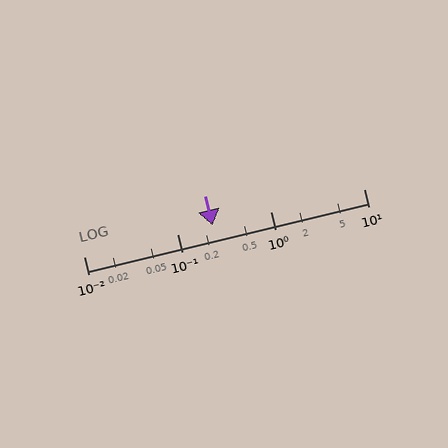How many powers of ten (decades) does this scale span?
The scale spans 3 decades, from 0.01 to 10.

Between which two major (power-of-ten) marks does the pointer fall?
The pointer is between 0.1 and 1.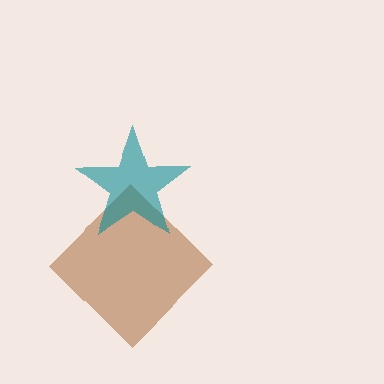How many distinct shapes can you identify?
There are 2 distinct shapes: a brown diamond, a teal star.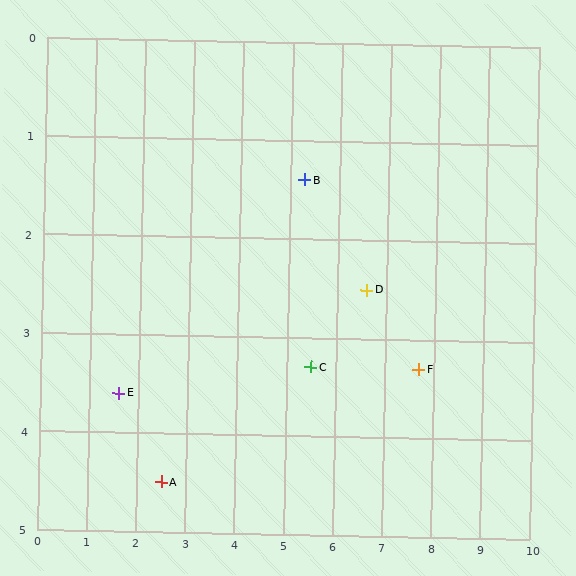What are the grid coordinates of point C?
Point C is at approximately (5.5, 3.3).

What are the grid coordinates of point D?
Point D is at approximately (6.6, 2.5).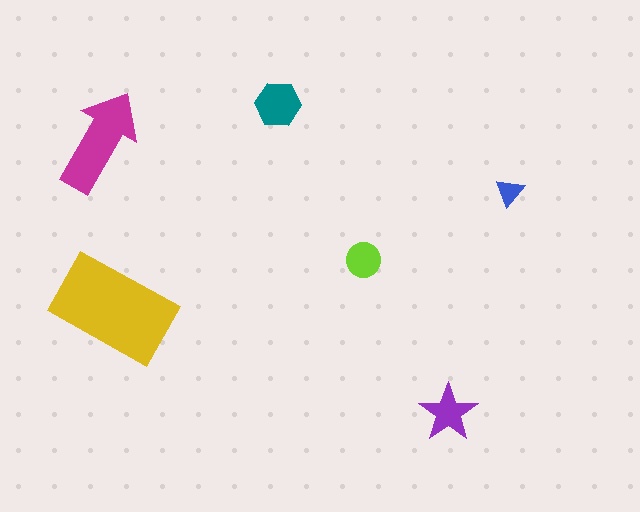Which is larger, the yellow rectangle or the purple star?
The yellow rectangle.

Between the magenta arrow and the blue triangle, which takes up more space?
The magenta arrow.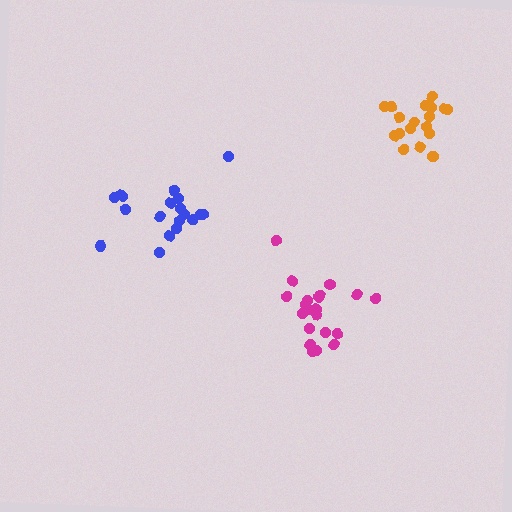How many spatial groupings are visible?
There are 3 spatial groupings.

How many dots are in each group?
Group 1: 19 dots, Group 2: 21 dots, Group 3: 19 dots (59 total).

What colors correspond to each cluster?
The clusters are colored: blue, magenta, orange.